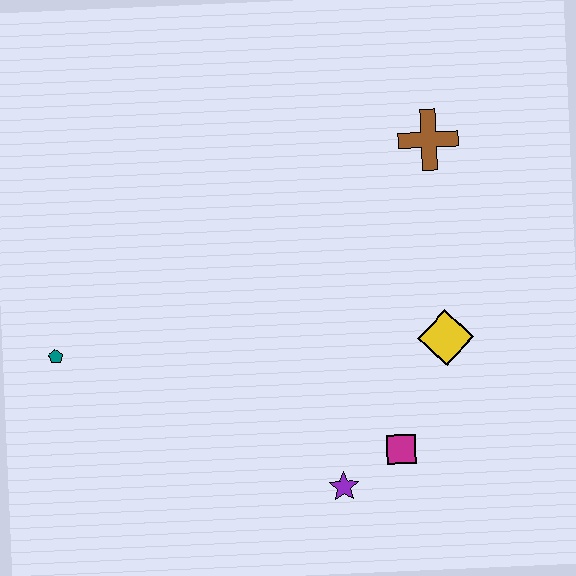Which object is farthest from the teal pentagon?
The brown cross is farthest from the teal pentagon.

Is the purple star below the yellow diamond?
Yes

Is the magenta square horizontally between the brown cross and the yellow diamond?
No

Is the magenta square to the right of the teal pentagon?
Yes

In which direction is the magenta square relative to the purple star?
The magenta square is to the right of the purple star.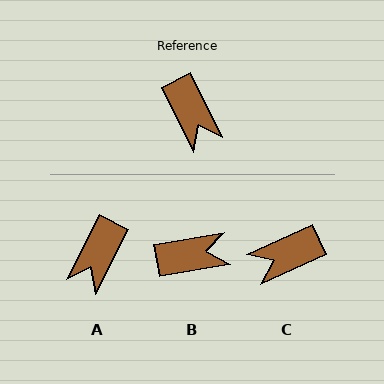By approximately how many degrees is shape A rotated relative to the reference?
Approximately 54 degrees clockwise.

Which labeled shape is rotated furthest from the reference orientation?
C, about 92 degrees away.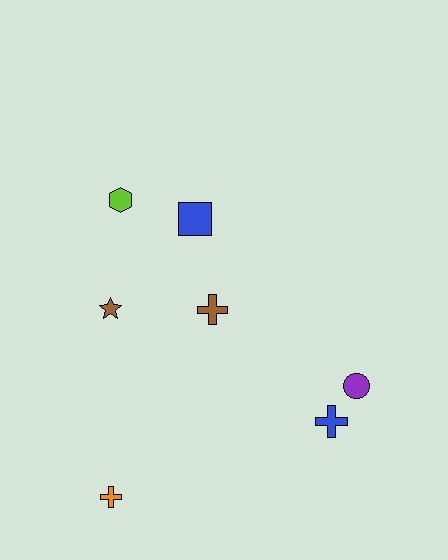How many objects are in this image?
There are 7 objects.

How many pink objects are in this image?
There are no pink objects.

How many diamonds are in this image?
There are no diamonds.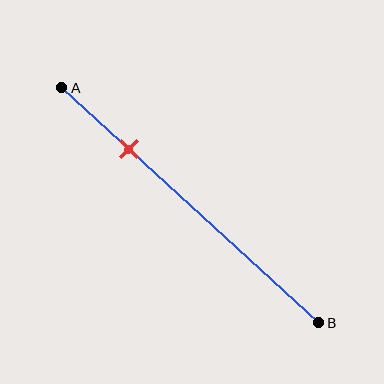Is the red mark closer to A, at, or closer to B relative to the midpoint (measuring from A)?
The red mark is closer to point A than the midpoint of segment AB.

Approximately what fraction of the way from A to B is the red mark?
The red mark is approximately 25% of the way from A to B.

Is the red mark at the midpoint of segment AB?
No, the mark is at about 25% from A, not at the 50% midpoint.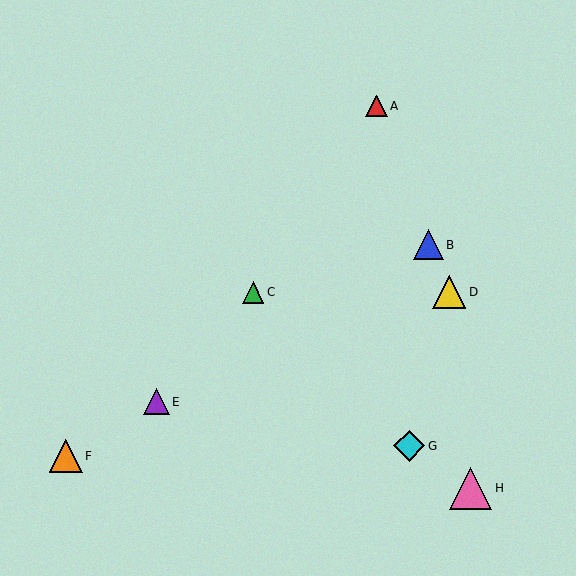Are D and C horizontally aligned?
Yes, both are at y≈292.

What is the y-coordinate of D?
Object D is at y≈292.